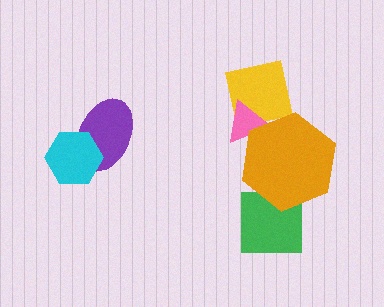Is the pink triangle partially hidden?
Yes, it is partially covered by another shape.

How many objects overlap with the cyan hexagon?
1 object overlaps with the cyan hexagon.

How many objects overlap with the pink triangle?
2 objects overlap with the pink triangle.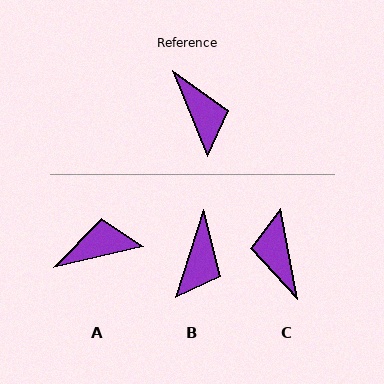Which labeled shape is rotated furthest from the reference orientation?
C, about 168 degrees away.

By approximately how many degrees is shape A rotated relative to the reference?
Approximately 80 degrees counter-clockwise.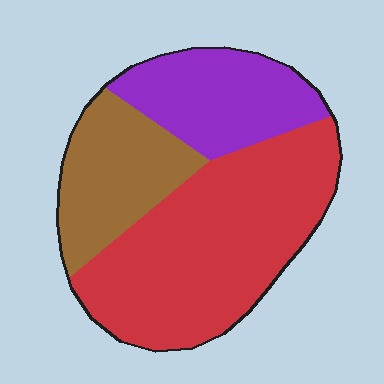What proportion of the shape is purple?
Purple covers about 25% of the shape.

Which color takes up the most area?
Red, at roughly 55%.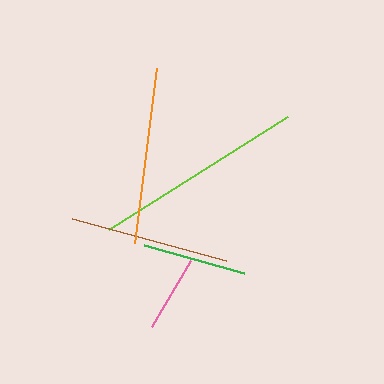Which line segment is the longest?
The lime line is the longest at approximately 212 pixels.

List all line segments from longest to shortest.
From longest to shortest: lime, orange, brown, green, pink.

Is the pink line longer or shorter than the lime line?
The lime line is longer than the pink line.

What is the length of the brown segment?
The brown segment is approximately 160 pixels long.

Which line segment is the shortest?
The pink line is the shortest at approximately 77 pixels.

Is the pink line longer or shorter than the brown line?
The brown line is longer than the pink line.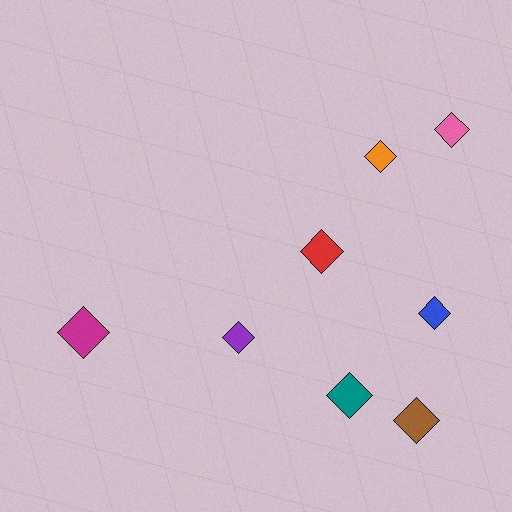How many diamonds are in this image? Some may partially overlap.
There are 8 diamonds.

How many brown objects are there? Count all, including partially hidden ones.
There is 1 brown object.